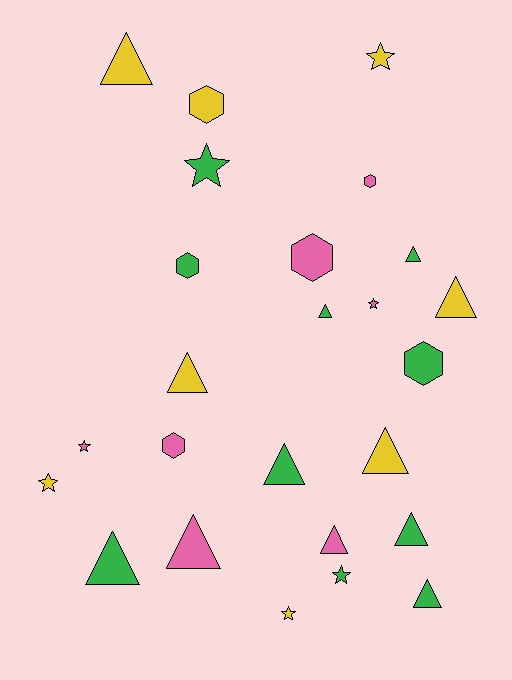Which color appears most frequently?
Green, with 10 objects.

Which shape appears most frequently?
Triangle, with 12 objects.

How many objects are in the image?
There are 25 objects.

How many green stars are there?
There are 2 green stars.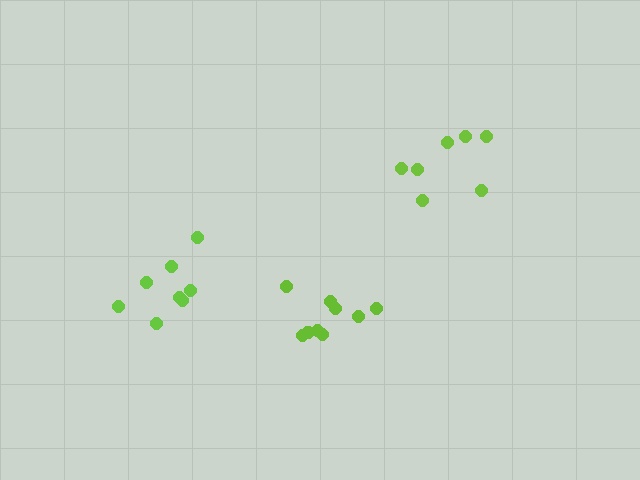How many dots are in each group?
Group 1: 9 dots, Group 2: 7 dots, Group 3: 8 dots (24 total).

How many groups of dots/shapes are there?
There are 3 groups.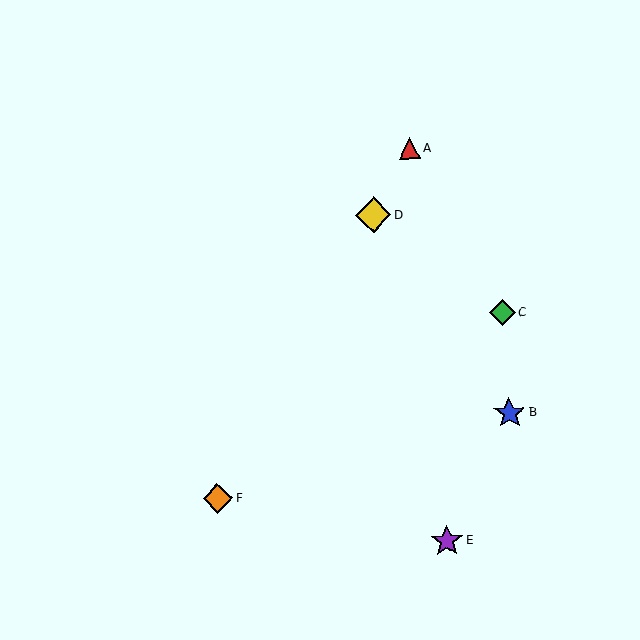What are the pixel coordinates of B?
Object B is at (510, 413).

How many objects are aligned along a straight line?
3 objects (A, D, F) are aligned along a straight line.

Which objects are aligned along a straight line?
Objects A, D, F are aligned along a straight line.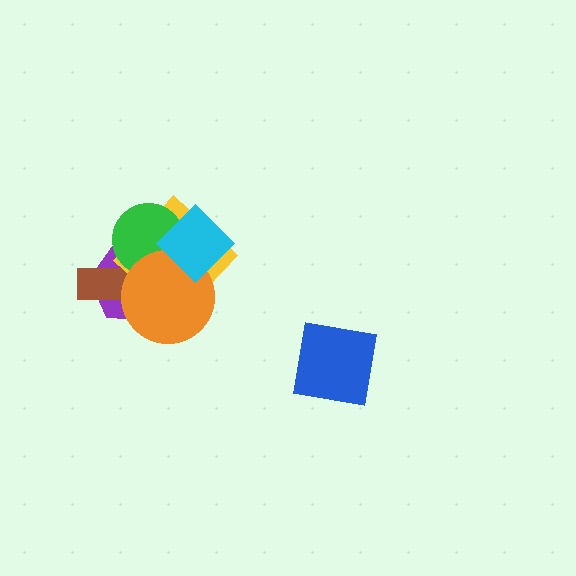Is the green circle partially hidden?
Yes, it is partially covered by another shape.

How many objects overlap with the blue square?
0 objects overlap with the blue square.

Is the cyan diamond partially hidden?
No, no other shape covers it.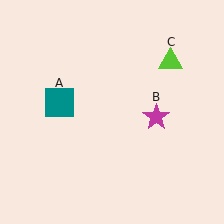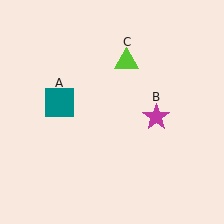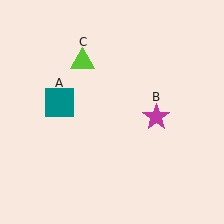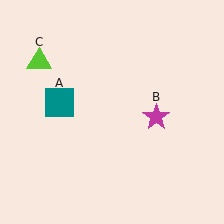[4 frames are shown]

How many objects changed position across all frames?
1 object changed position: lime triangle (object C).